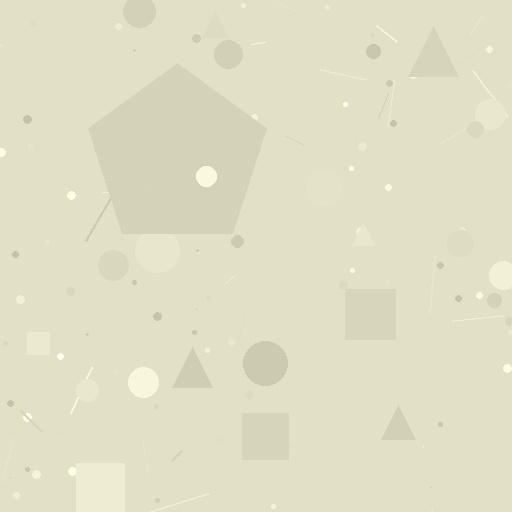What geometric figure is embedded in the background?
A pentagon is embedded in the background.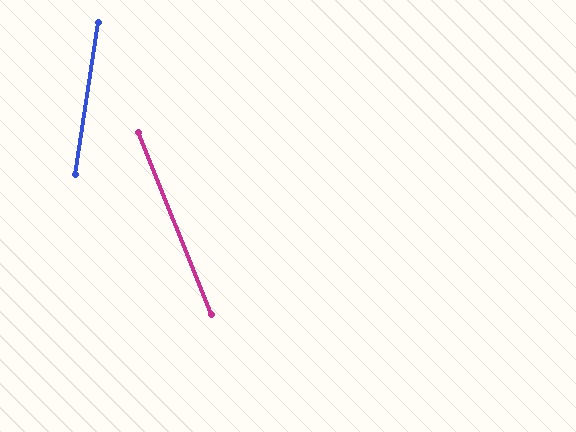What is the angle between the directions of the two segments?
Approximately 30 degrees.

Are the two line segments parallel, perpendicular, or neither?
Neither parallel nor perpendicular — they differ by about 30°.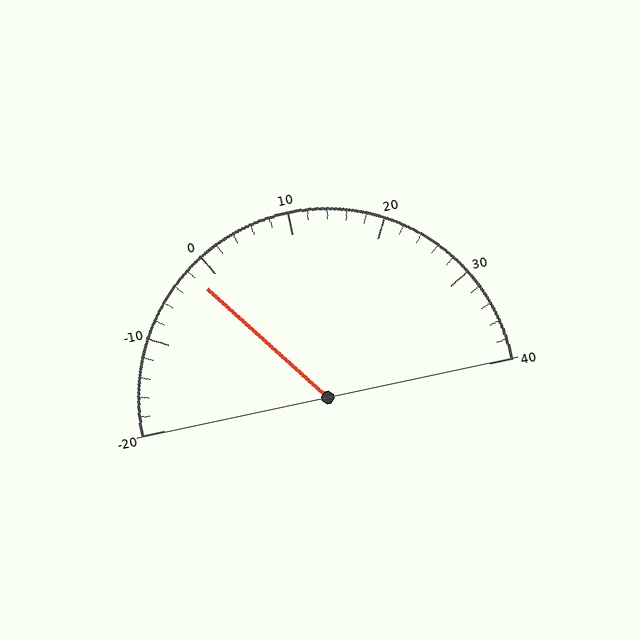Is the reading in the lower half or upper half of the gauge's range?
The reading is in the lower half of the range (-20 to 40).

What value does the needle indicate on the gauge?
The needle indicates approximately -2.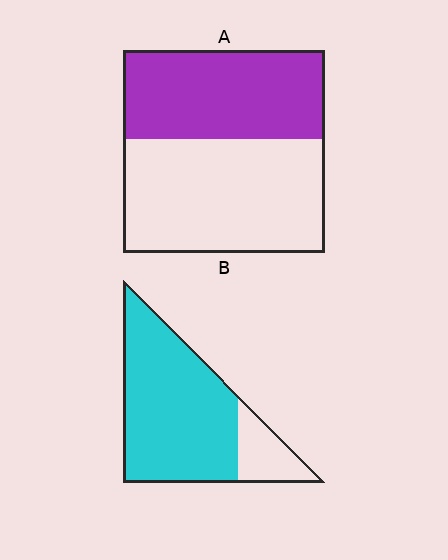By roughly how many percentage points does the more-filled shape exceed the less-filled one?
By roughly 40 percentage points (B over A).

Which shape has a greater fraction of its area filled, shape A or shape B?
Shape B.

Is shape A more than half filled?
No.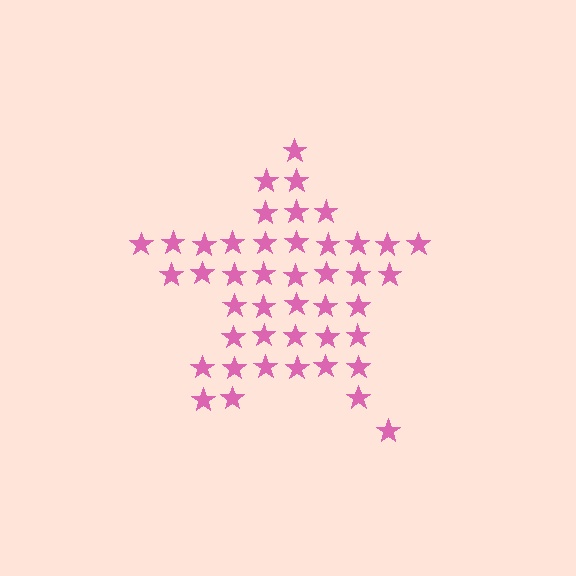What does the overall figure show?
The overall figure shows a star.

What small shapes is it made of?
It is made of small stars.